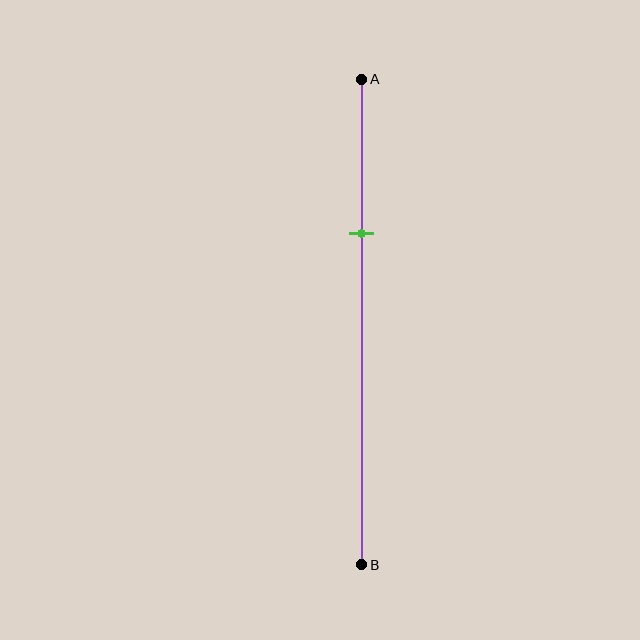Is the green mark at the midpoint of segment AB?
No, the mark is at about 30% from A, not at the 50% midpoint.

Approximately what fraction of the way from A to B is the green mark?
The green mark is approximately 30% of the way from A to B.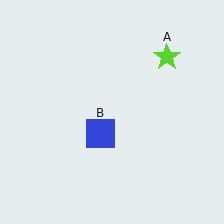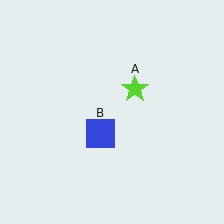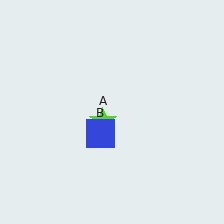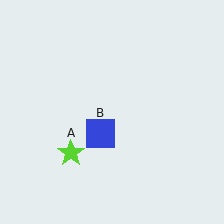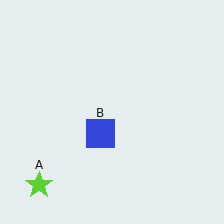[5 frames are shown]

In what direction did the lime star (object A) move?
The lime star (object A) moved down and to the left.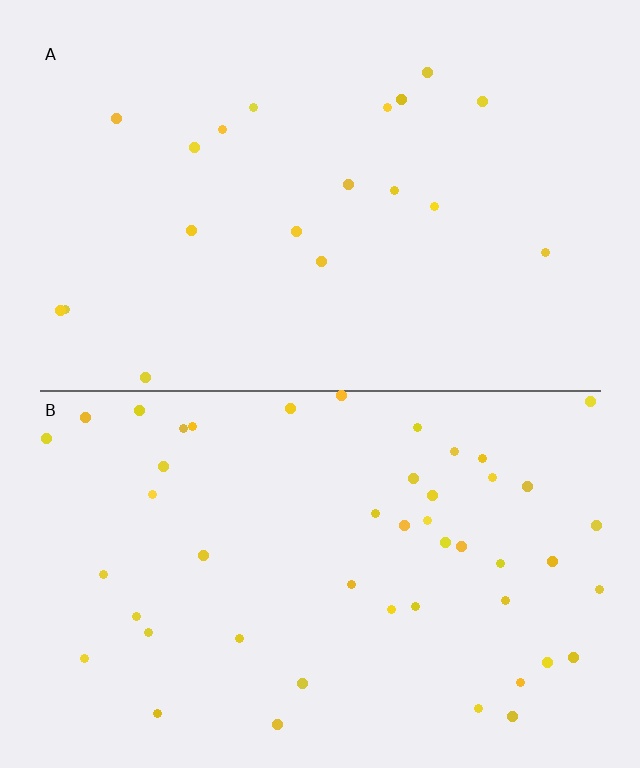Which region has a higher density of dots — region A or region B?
B (the bottom).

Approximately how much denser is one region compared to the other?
Approximately 2.5× — region B over region A.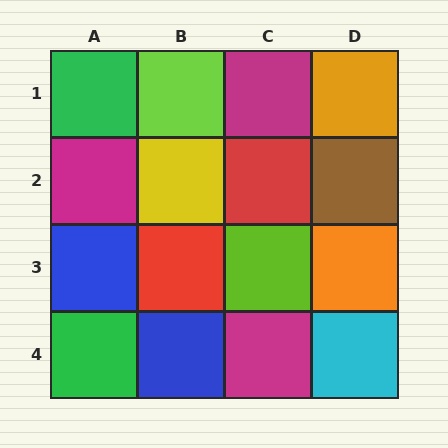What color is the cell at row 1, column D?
Orange.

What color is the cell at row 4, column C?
Magenta.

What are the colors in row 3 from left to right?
Blue, red, lime, orange.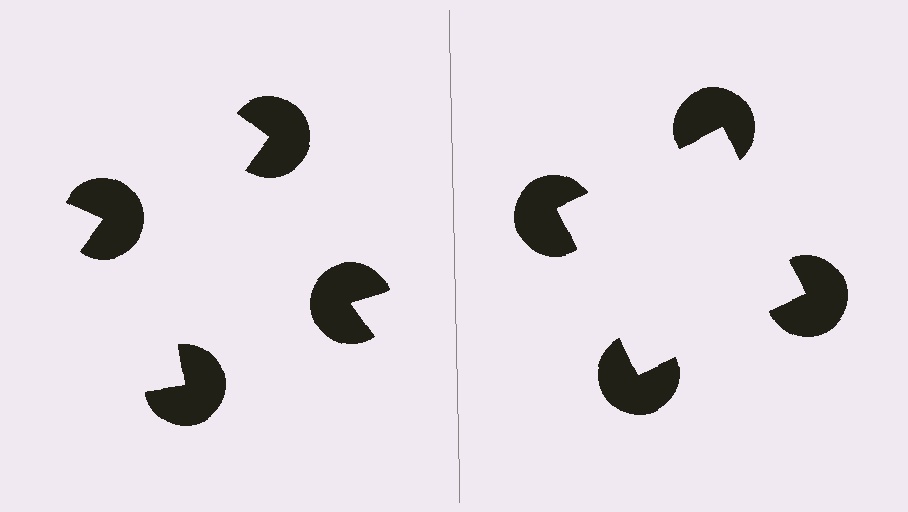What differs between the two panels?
The pac-man discs are positioned identically on both sides; only the wedge orientations differ. On the right they align to a square; on the left they are misaligned.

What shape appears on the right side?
An illusory square.